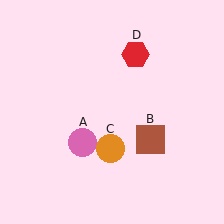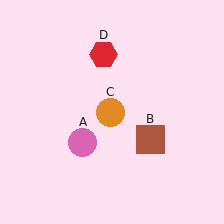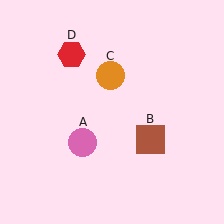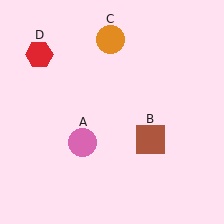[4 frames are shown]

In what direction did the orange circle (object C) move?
The orange circle (object C) moved up.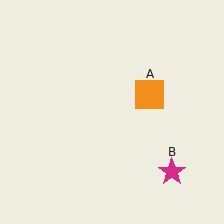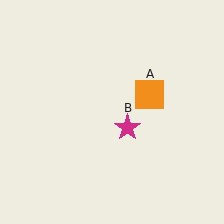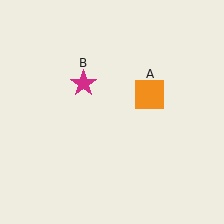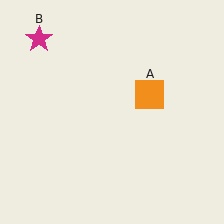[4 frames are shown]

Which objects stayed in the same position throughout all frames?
Orange square (object A) remained stationary.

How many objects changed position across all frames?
1 object changed position: magenta star (object B).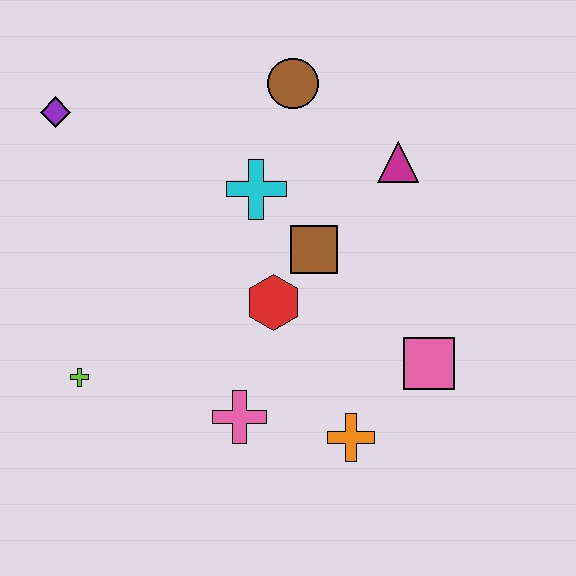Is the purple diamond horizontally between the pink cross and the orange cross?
No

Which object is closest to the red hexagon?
The brown square is closest to the red hexagon.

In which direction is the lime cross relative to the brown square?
The lime cross is to the left of the brown square.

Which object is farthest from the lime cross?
The magenta triangle is farthest from the lime cross.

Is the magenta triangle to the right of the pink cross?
Yes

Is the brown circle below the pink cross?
No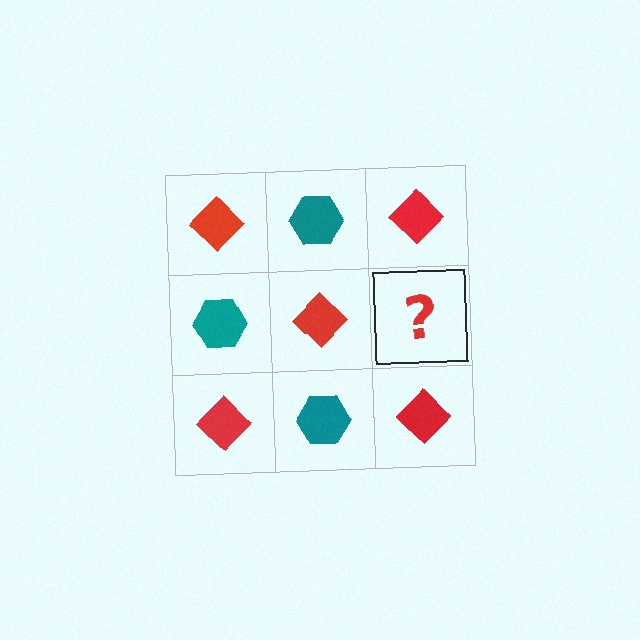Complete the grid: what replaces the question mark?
The question mark should be replaced with a teal hexagon.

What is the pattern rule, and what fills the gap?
The rule is that it alternates red diamond and teal hexagon in a checkerboard pattern. The gap should be filled with a teal hexagon.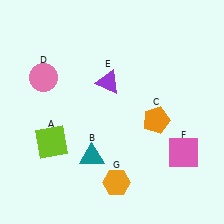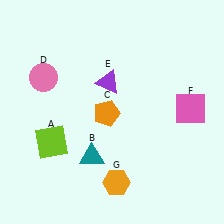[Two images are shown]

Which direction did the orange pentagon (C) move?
The orange pentagon (C) moved left.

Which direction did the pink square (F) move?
The pink square (F) moved up.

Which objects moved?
The objects that moved are: the orange pentagon (C), the pink square (F).